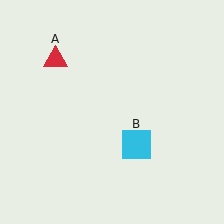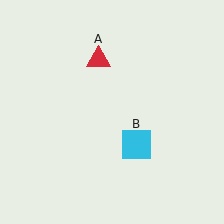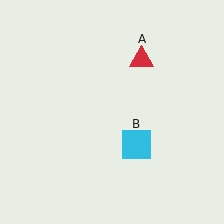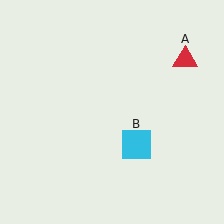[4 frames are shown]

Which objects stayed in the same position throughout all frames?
Cyan square (object B) remained stationary.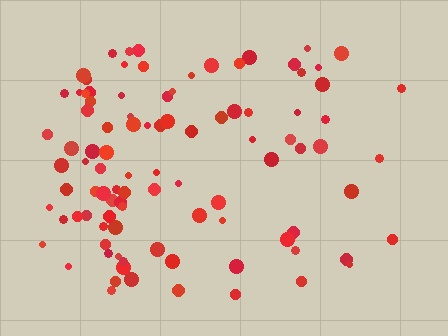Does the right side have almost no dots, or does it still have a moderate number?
Still a moderate number, just noticeably fewer than the left.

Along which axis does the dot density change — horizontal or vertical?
Horizontal.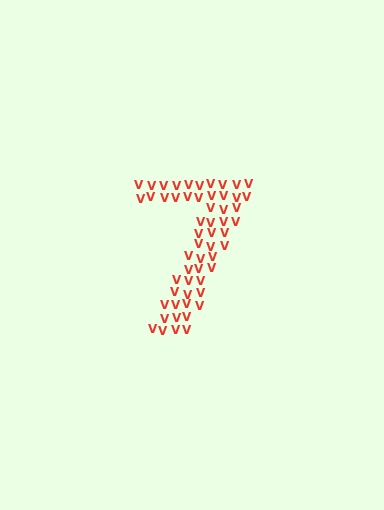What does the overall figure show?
The overall figure shows the digit 7.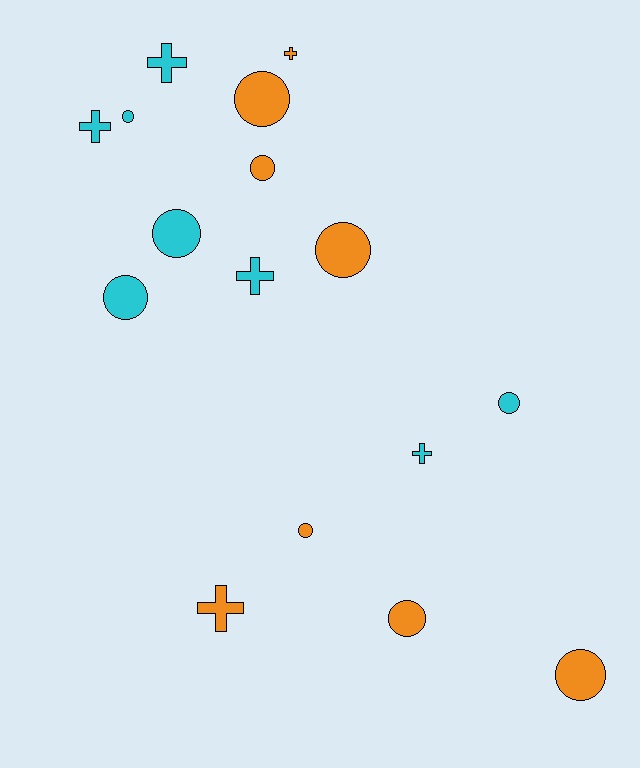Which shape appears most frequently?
Circle, with 10 objects.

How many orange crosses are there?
There are 2 orange crosses.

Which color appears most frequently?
Cyan, with 8 objects.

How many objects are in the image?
There are 16 objects.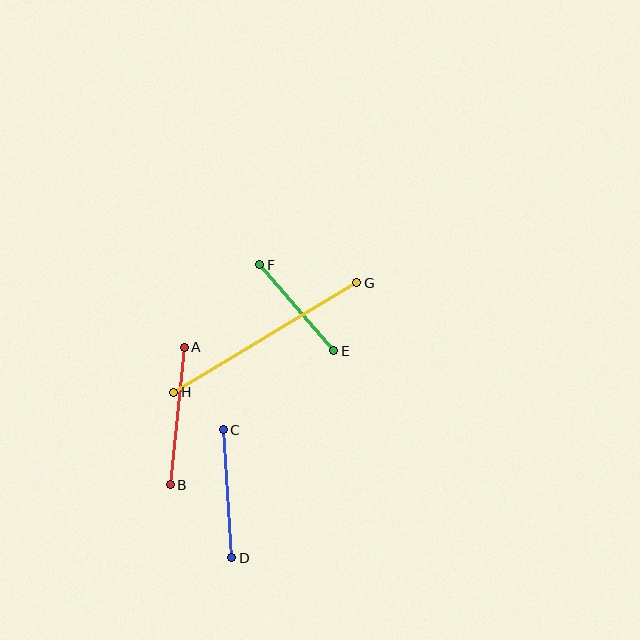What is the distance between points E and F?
The distance is approximately 113 pixels.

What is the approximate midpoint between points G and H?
The midpoint is at approximately (265, 338) pixels.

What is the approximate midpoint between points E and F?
The midpoint is at approximately (297, 308) pixels.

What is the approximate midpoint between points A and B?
The midpoint is at approximately (177, 416) pixels.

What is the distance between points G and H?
The distance is approximately 213 pixels.